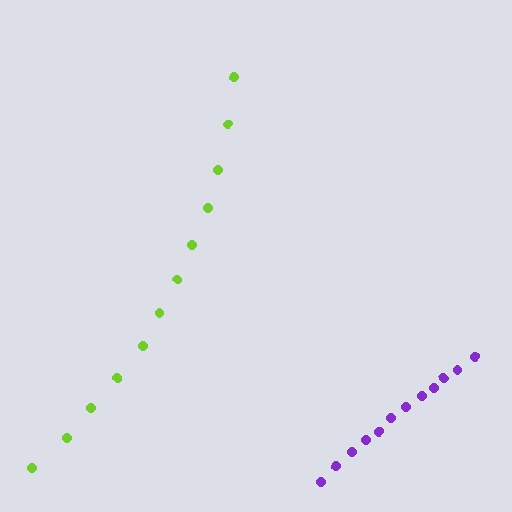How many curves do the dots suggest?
There are 2 distinct paths.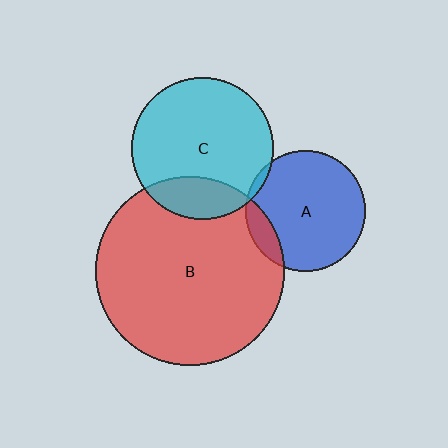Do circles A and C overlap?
Yes.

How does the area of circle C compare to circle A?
Approximately 1.4 times.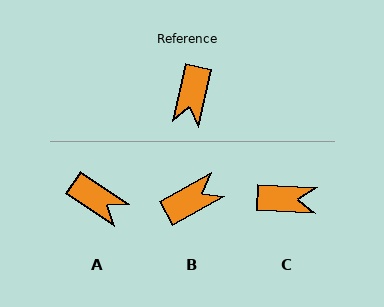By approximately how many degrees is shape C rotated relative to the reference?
Approximately 99 degrees counter-clockwise.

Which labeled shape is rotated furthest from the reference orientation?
B, about 131 degrees away.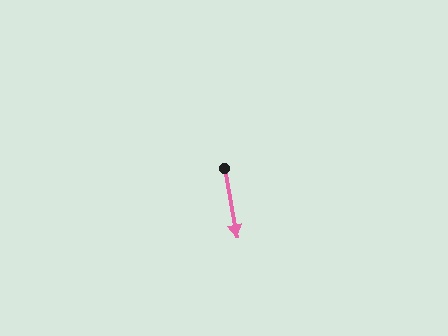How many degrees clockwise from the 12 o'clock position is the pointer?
Approximately 170 degrees.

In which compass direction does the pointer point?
South.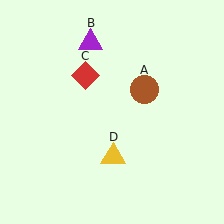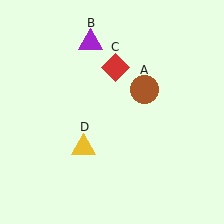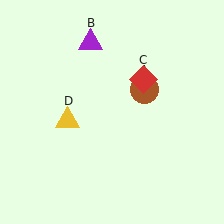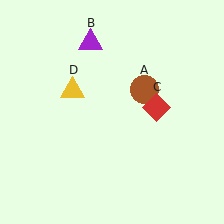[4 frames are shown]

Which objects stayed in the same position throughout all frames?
Brown circle (object A) and purple triangle (object B) remained stationary.